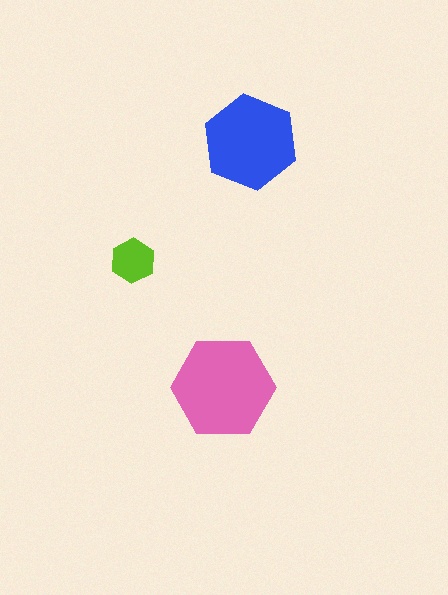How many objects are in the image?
There are 3 objects in the image.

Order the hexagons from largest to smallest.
the pink one, the blue one, the lime one.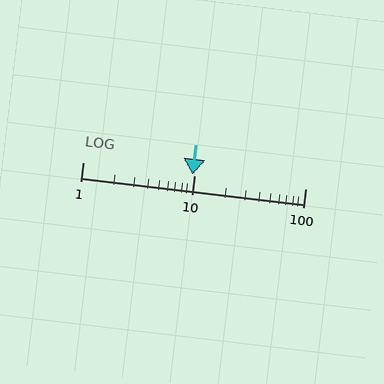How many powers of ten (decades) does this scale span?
The scale spans 2 decades, from 1 to 100.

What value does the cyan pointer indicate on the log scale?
The pointer indicates approximately 9.7.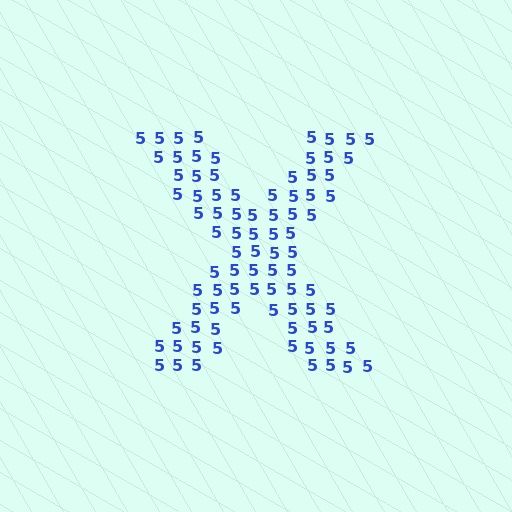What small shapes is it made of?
It is made of small digit 5's.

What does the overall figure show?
The overall figure shows the letter X.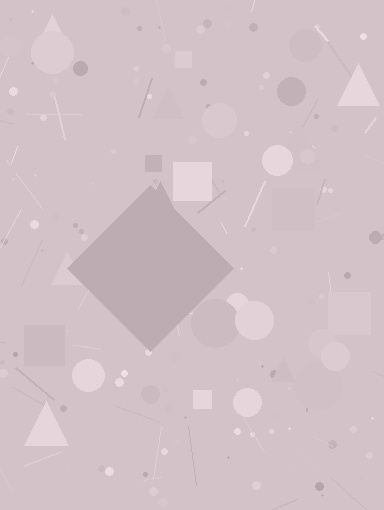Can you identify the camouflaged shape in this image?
The camouflaged shape is a diamond.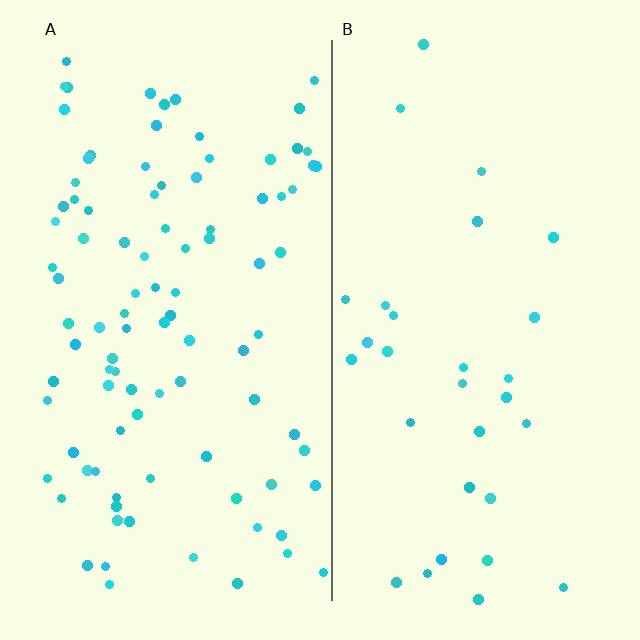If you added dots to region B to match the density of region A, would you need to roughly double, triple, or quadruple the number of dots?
Approximately triple.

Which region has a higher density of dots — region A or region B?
A (the left).